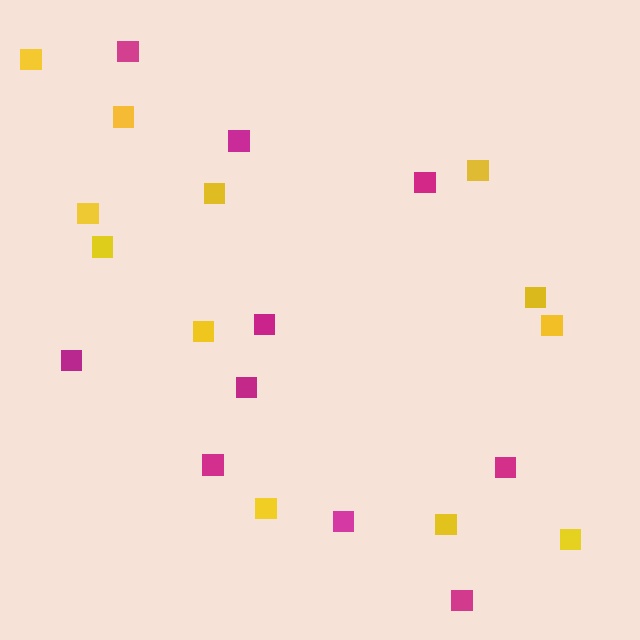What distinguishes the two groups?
There are 2 groups: one group of magenta squares (10) and one group of yellow squares (12).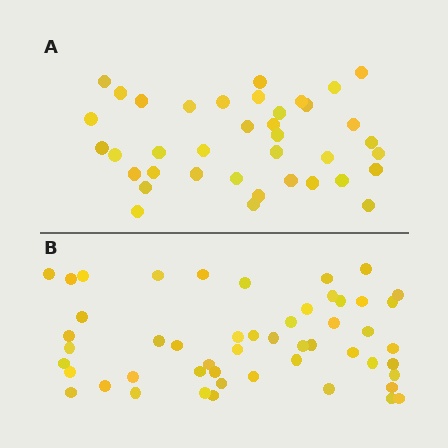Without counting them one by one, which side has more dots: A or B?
Region B (the bottom region) has more dots.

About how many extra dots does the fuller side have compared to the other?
Region B has approximately 15 more dots than region A.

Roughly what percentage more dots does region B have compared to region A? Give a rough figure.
About 35% more.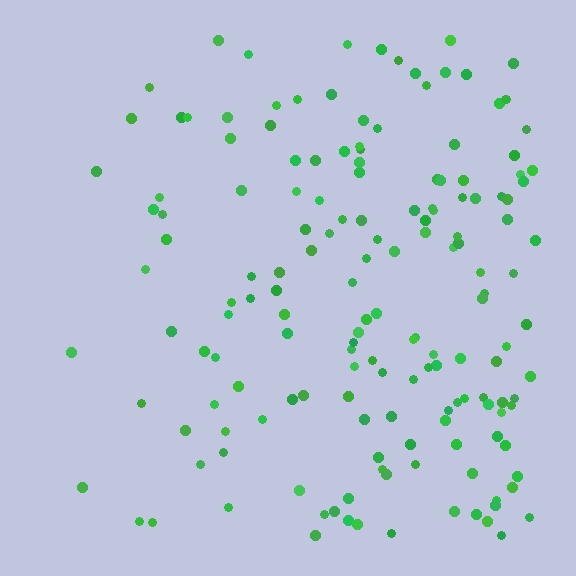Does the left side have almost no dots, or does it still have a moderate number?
Still a moderate number, just noticeably fewer than the right.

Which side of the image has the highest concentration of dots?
The right.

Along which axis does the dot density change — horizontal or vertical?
Horizontal.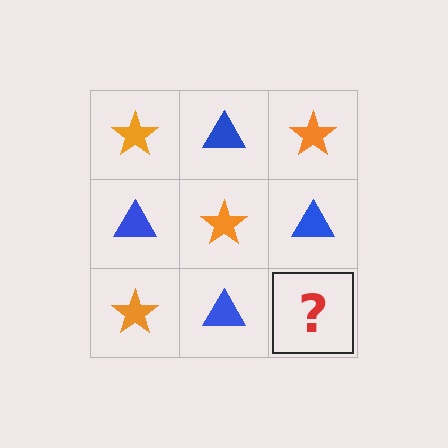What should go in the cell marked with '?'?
The missing cell should contain an orange star.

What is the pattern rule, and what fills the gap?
The rule is that it alternates orange star and blue triangle in a checkerboard pattern. The gap should be filled with an orange star.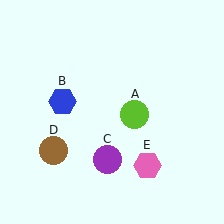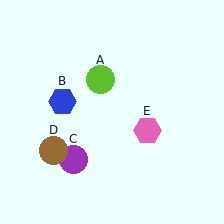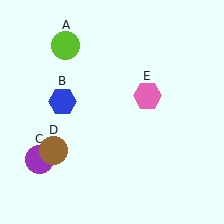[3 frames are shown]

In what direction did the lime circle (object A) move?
The lime circle (object A) moved up and to the left.